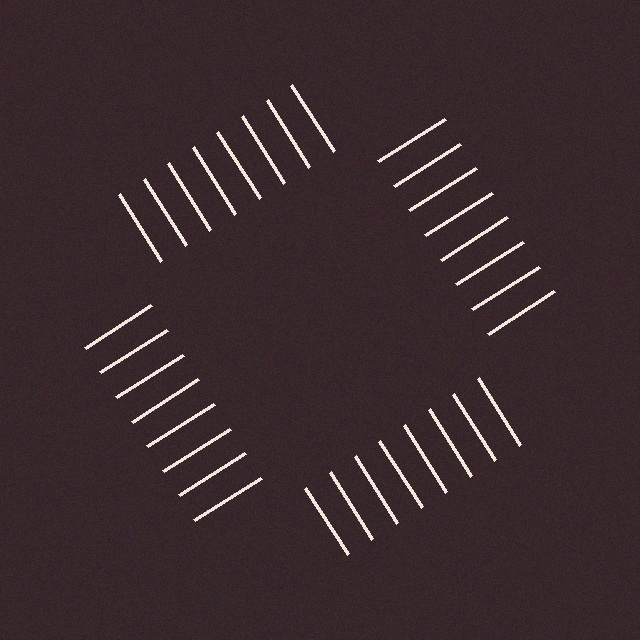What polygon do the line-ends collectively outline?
An illusory square — the line segments terminate on its edges but no continuous stroke is drawn.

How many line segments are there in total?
32 — 8 along each of the 4 edges.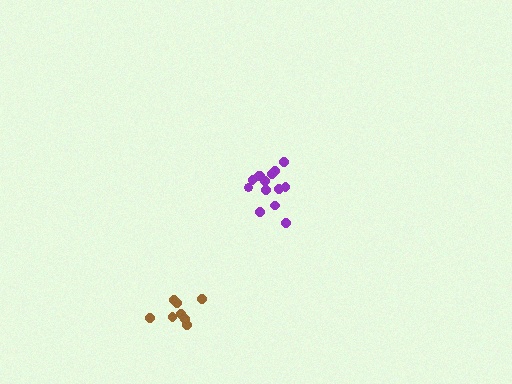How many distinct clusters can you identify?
There are 2 distinct clusters.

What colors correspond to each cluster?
The clusters are colored: brown, purple.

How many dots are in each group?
Group 1: 8 dots, Group 2: 14 dots (22 total).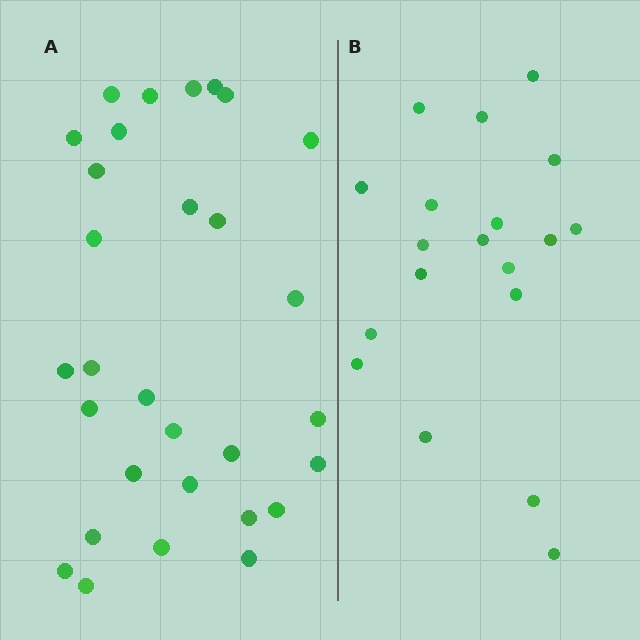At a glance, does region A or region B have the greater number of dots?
Region A (the left region) has more dots.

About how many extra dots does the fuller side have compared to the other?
Region A has roughly 12 or so more dots than region B.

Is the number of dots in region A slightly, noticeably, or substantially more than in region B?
Region A has substantially more. The ratio is roughly 1.6 to 1.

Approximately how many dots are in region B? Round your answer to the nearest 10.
About 20 dots. (The exact count is 19, which rounds to 20.)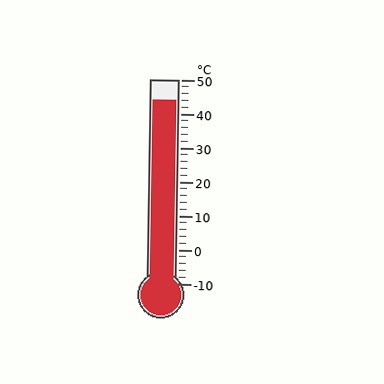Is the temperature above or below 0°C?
The temperature is above 0°C.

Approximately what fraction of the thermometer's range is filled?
The thermometer is filled to approximately 90% of its range.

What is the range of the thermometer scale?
The thermometer scale ranges from -10°C to 50°C.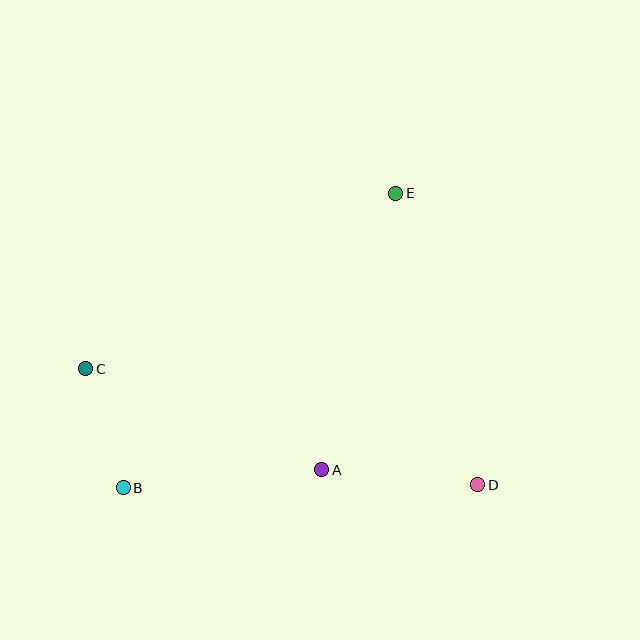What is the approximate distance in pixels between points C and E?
The distance between C and E is approximately 356 pixels.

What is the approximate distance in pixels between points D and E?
The distance between D and E is approximately 303 pixels.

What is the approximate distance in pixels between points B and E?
The distance between B and E is approximately 401 pixels.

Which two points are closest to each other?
Points B and C are closest to each other.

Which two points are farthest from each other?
Points C and D are farthest from each other.